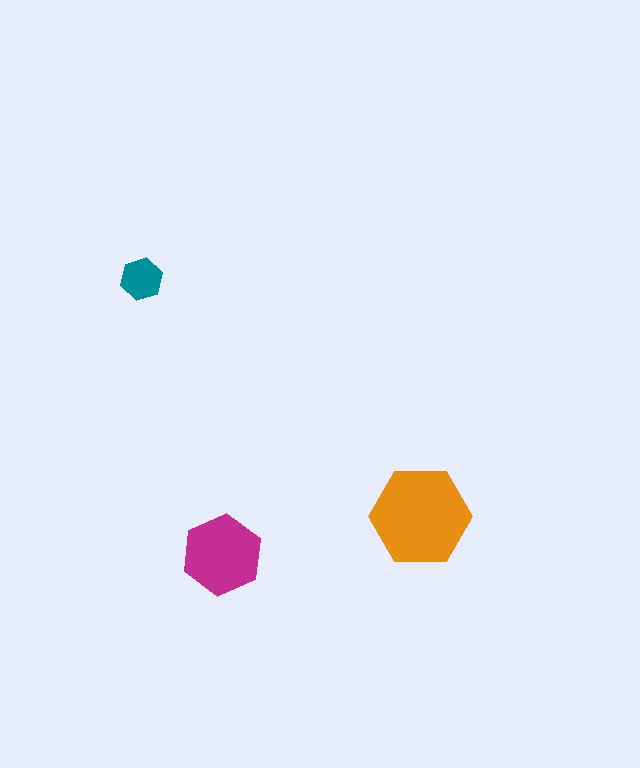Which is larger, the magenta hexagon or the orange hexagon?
The orange one.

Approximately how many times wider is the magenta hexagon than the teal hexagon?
About 2 times wider.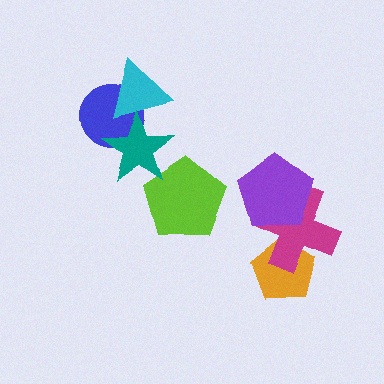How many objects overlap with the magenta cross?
2 objects overlap with the magenta cross.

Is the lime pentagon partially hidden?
Yes, it is partially covered by another shape.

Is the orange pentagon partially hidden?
Yes, it is partially covered by another shape.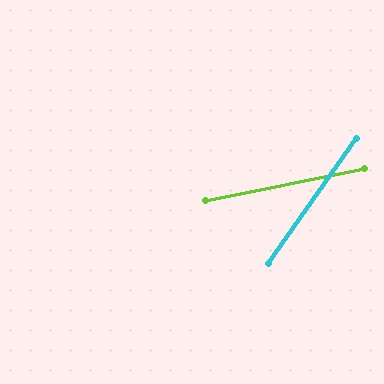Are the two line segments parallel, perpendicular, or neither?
Neither parallel nor perpendicular — they differ by about 44°.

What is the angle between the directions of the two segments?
Approximately 44 degrees.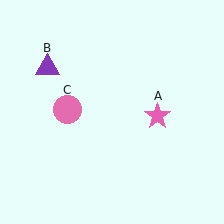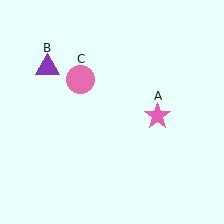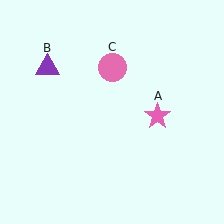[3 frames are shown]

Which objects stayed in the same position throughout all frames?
Pink star (object A) and purple triangle (object B) remained stationary.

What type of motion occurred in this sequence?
The pink circle (object C) rotated clockwise around the center of the scene.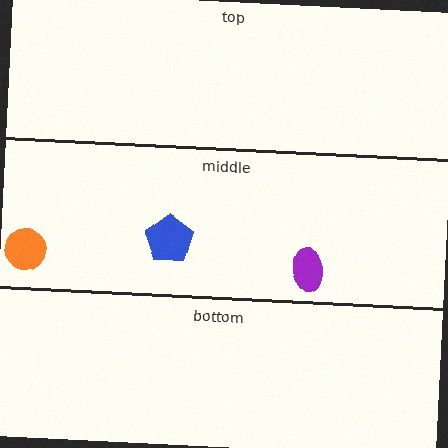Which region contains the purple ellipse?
The middle region.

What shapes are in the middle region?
The blue pentagon, the orange circle, the purple ellipse.